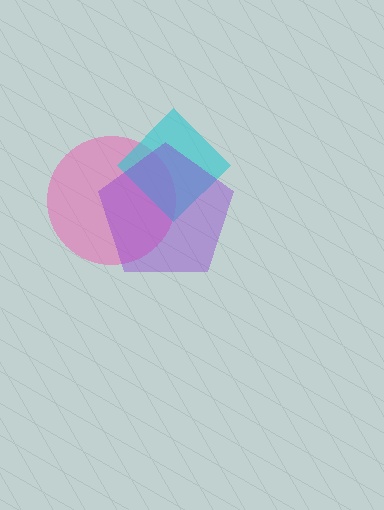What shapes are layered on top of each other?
The layered shapes are: a pink circle, a cyan diamond, a purple pentagon.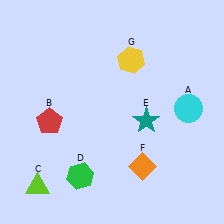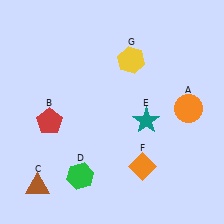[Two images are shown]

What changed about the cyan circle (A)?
In Image 1, A is cyan. In Image 2, it changed to orange.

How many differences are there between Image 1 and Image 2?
There are 2 differences between the two images.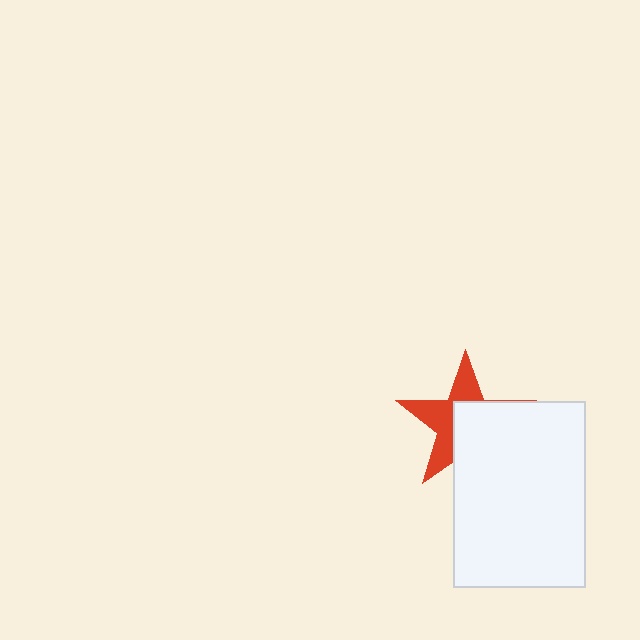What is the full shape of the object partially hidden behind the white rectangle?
The partially hidden object is a red star.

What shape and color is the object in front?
The object in front is a white rectangle.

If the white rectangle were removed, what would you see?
You would see the complete red star.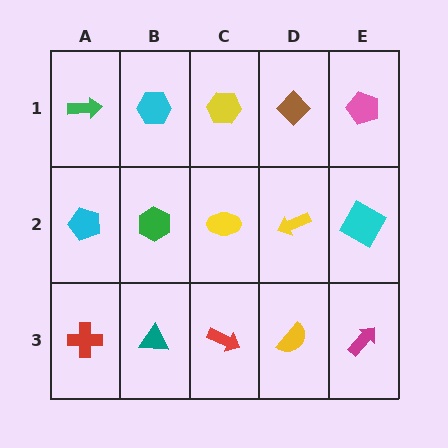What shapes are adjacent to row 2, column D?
A brown diamond (row 1, column D), a yellow semicircle (row 3, column D), a yellow ellipse (row 2, column C), a cyan square (row 2, column E).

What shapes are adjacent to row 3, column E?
A cyan square (row 2, column E), a yellow semicircle (row 3, column D).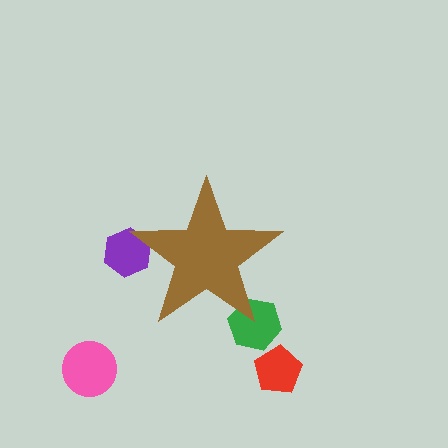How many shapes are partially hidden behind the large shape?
2 shapes are partially hidden.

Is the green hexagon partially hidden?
Yes, the green hexagon is partially hidden behind the brown star.